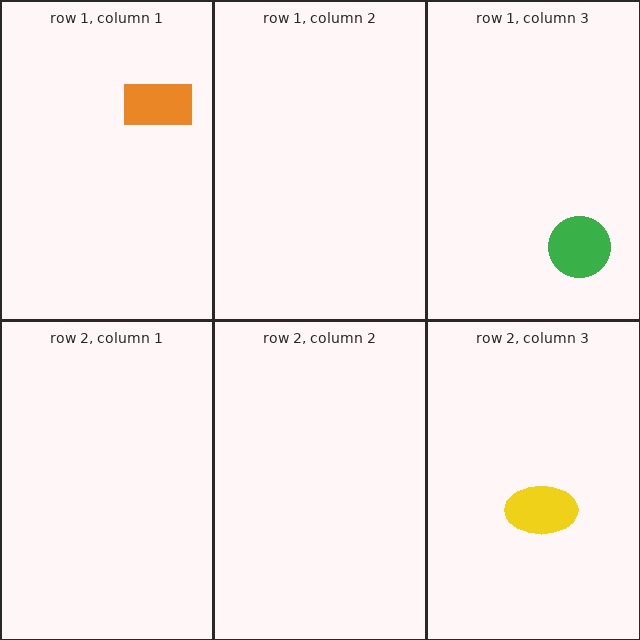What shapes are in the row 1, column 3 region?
The green circle.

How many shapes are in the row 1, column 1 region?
1.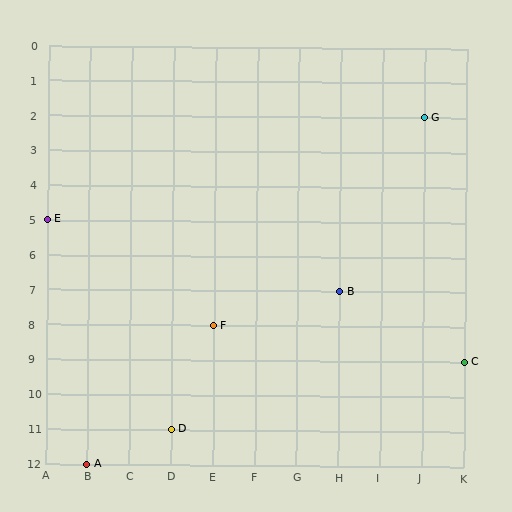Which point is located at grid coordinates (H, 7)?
Point B is at (H, 7).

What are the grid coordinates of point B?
Point B is at grid coordinates (H, 7).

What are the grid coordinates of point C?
Point C is at grid coordinates (K, 9).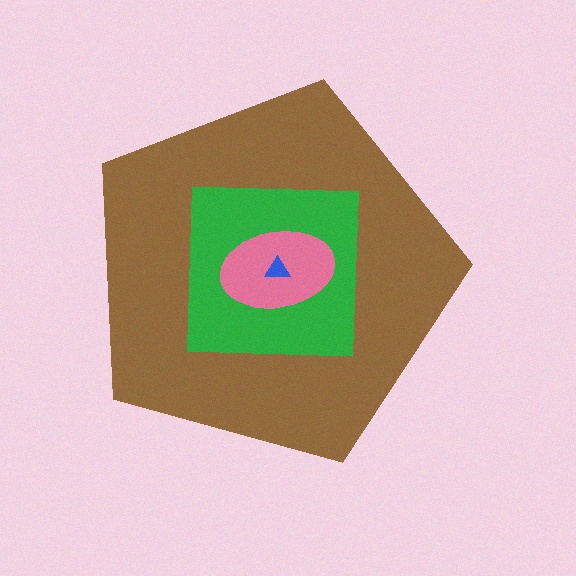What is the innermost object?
The blue triangle.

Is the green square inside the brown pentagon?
Yes.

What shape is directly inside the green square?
The pink ellipse.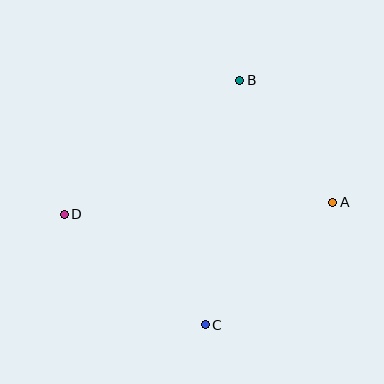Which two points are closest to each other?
Points A and B are closest to each other.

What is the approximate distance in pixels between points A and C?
The distance between A and C is approximately 177 pixels.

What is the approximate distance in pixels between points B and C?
The distance between B and C is approximately 247 pixels.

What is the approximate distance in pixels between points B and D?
The distance between B and D is approximately 221 pixels.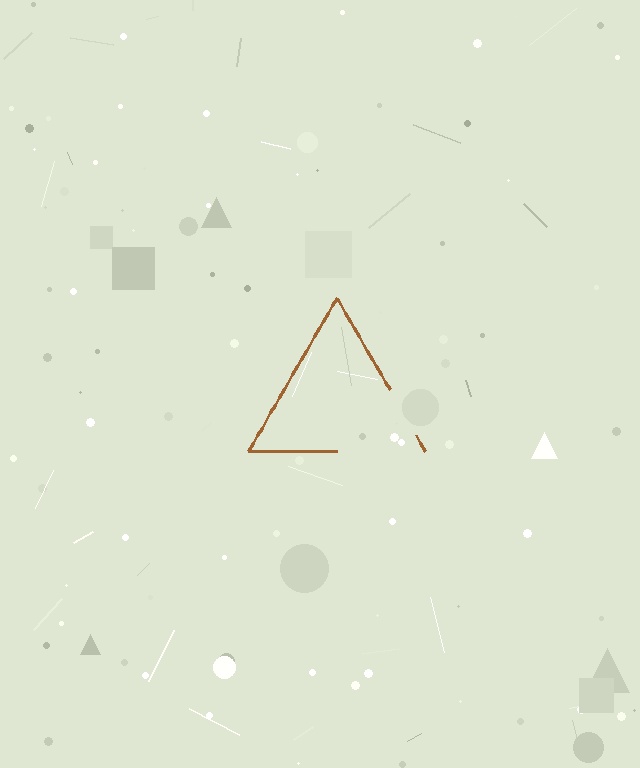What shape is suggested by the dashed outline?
The dashed outline suggests a triangle.